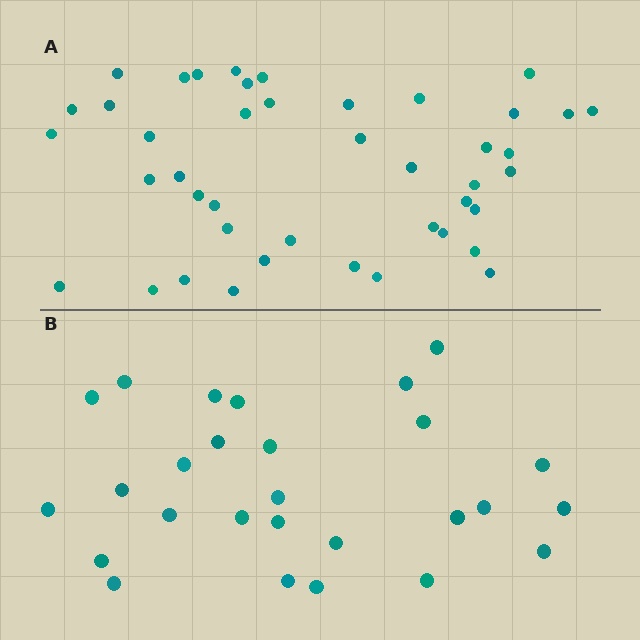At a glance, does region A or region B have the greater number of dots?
Region A (the top region) has more dots.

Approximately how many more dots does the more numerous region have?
Region A has approximately 15 more dots than region B.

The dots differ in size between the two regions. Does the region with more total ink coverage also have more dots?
No. Region B has more total ink coverage because its dots are larger, but region A actually contains more individual dots. Total area can be misleading — the number of items is what matters here.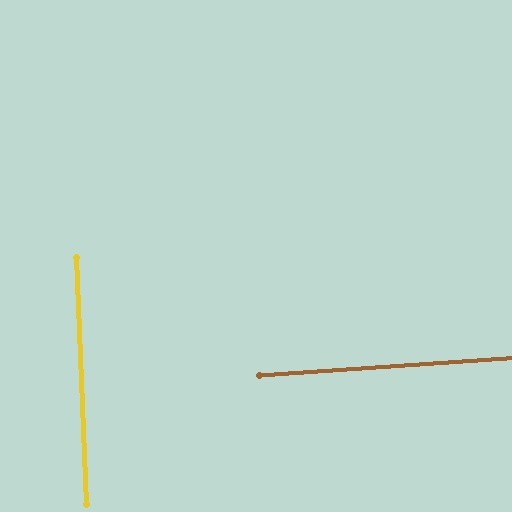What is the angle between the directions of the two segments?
Approximately 88 degrees.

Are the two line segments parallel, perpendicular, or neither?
Perpendicular — they meet at approximately 88°.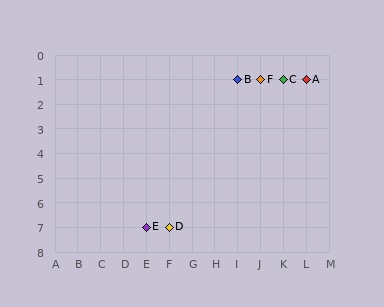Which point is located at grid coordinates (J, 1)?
Point F is at (J, 1).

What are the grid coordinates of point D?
Point D is at grid coordinates (F, 7).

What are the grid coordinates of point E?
Point E is at grid coordinates (E, 7).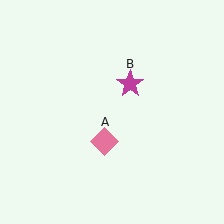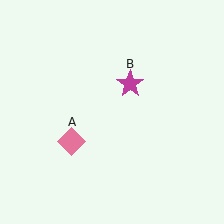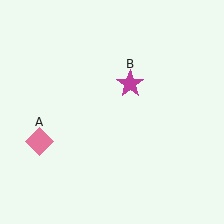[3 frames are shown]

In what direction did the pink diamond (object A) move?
The pink diamond (object A) moved left.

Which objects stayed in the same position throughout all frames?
Magenta star (object B) remained stationary.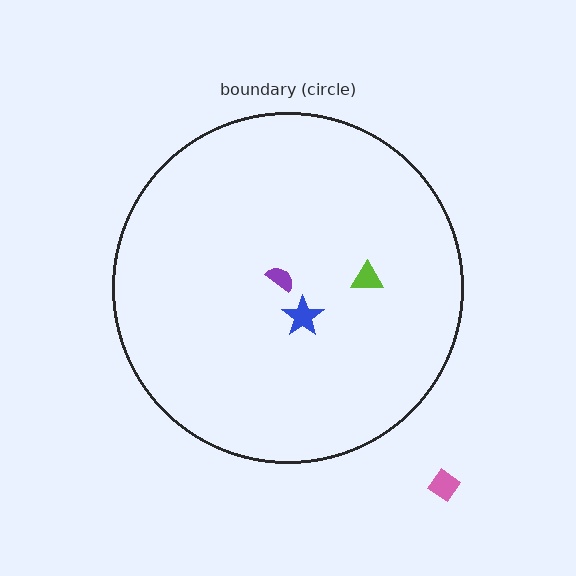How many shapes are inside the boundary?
3 inside, 1 outside.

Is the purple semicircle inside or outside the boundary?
Inside.